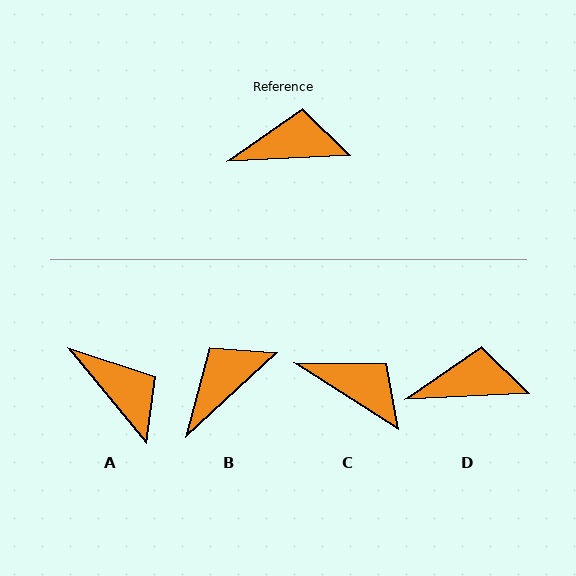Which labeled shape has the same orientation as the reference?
D.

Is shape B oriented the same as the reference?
No, it is off by about 40 degrees.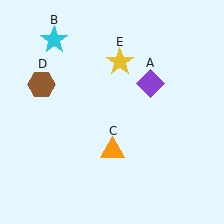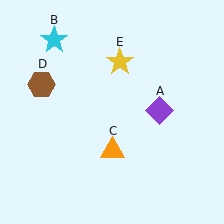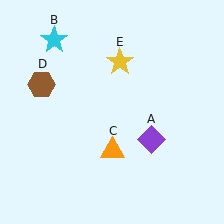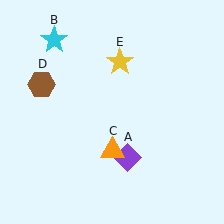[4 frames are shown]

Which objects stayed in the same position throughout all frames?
Cyan star (object B) and orange triangle (object C) and brown hexagon (object D) and yellow star (object E) remained stationary.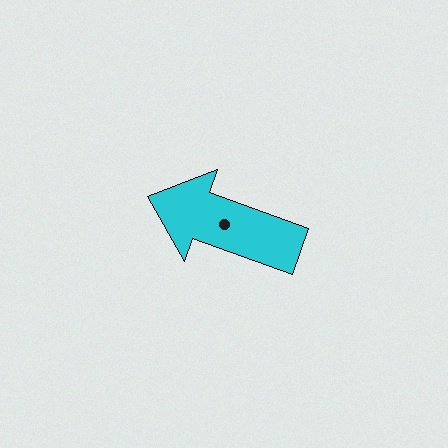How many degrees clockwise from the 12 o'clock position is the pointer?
Approximately 290 degrees.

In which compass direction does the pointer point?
West.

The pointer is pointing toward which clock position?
Roughly 10 o'clock.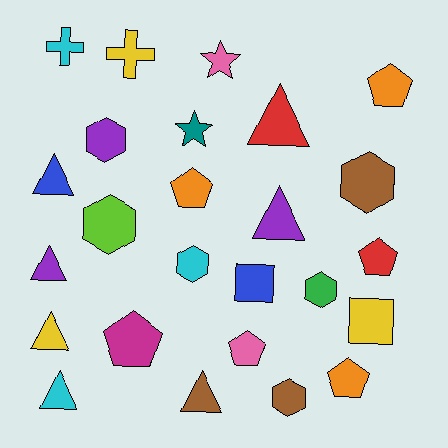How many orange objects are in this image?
There are 3 orange objects.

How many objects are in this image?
There are 25 objects.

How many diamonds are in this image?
There are no diamonds.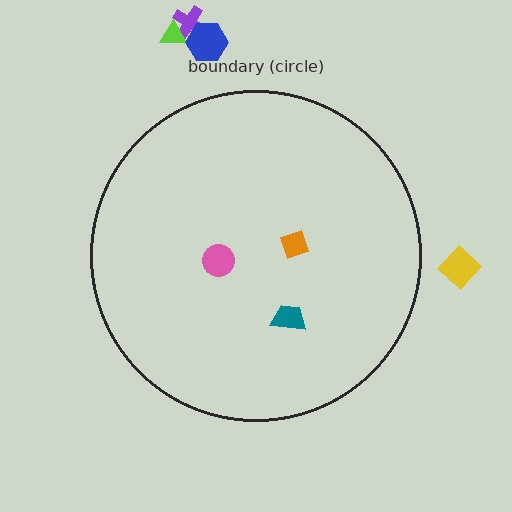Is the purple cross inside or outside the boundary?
Outside.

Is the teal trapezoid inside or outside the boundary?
Inside.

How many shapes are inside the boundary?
3 inside, 4 outside.